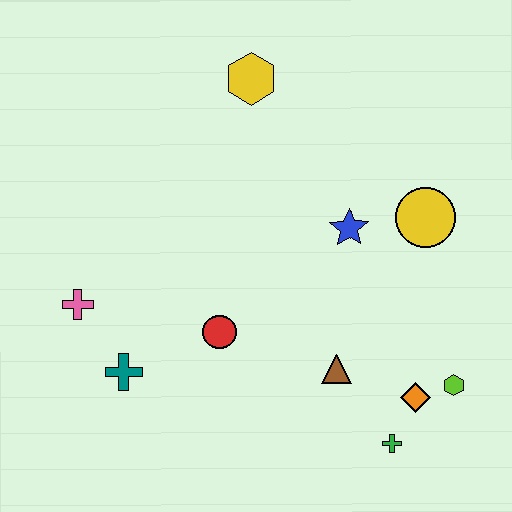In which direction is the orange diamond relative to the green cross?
The orange diamond is above the green cross.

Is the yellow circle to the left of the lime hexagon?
Yes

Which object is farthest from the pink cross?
The lime hexagon is farthest from the pink cross.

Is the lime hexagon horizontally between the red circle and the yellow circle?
No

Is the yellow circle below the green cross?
No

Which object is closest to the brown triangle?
The orange diamond is closest to the brown triangle.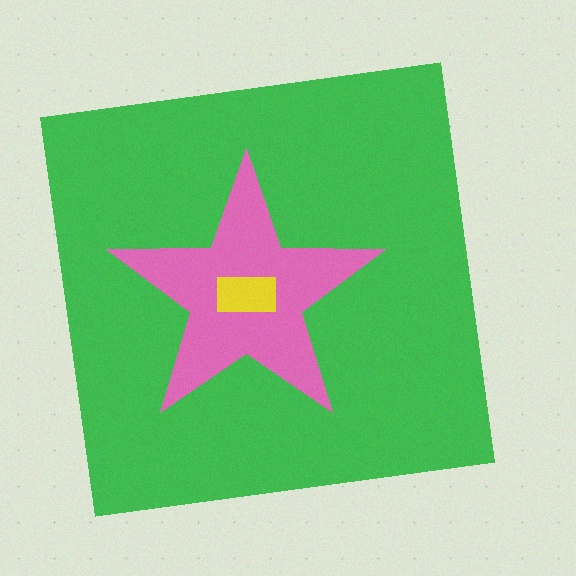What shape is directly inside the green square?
The pink star.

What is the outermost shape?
The green square.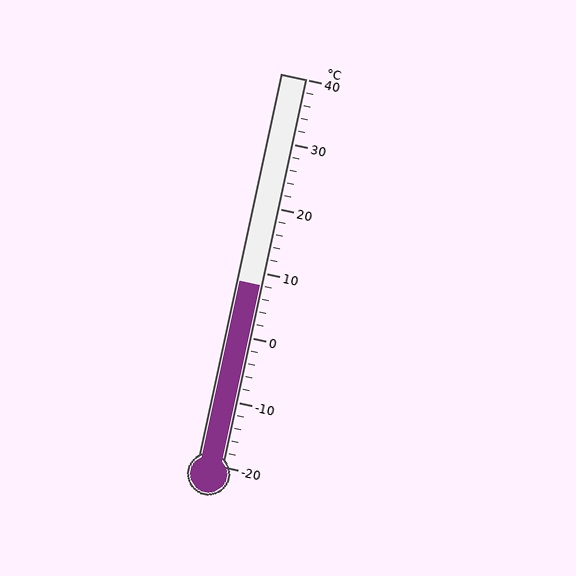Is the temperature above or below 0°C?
The temperature is above 0°C.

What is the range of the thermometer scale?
The thermometer scale ranges from -20°C to 40°C.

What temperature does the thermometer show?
The thermometer shows approximately 8°C.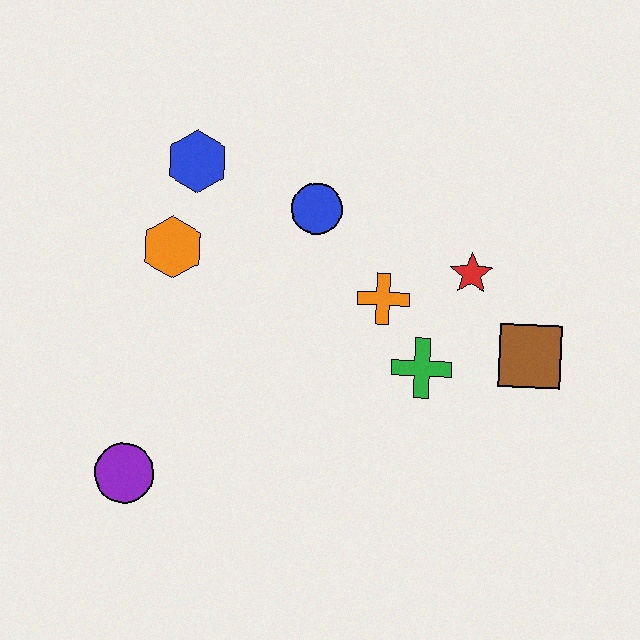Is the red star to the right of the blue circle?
Yes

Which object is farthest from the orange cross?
The purple circle is farthest from the orange cross.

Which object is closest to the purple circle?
The orange hexagon is closest to the purple circle.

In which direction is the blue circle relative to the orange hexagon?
The blue circle is to the right of the orange hexagon.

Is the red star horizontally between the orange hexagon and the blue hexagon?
No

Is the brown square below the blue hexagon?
Yes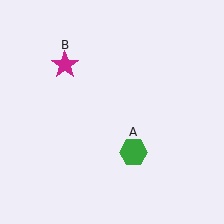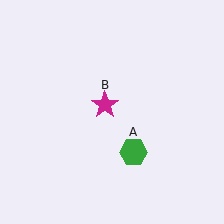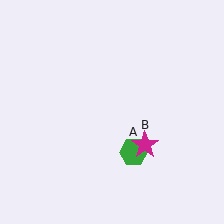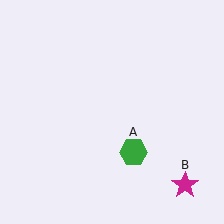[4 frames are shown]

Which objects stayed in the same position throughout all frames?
Green hexagon (object A) remained stationary.